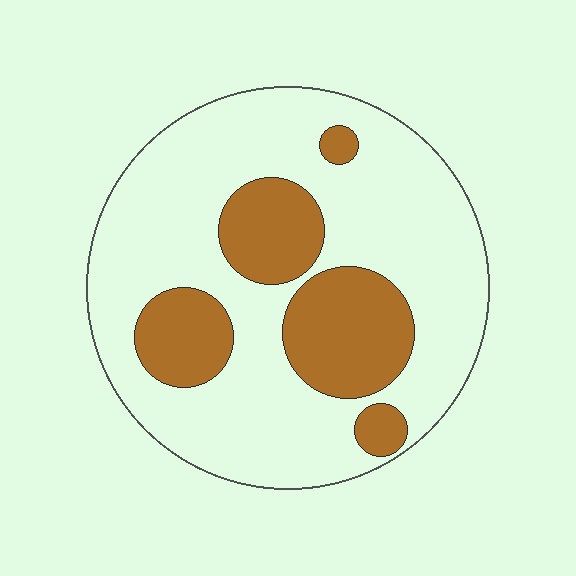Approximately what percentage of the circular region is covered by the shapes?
Approximately 25%.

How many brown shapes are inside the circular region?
5.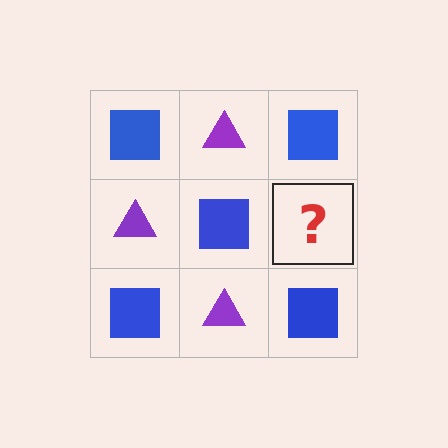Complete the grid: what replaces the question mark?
The question mark should be replaced with a purple triangle.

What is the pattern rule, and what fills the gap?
The rule is that it alternates blue square and purple triangle in a checkerboard pattern. The gap should be filled with a purple triangle.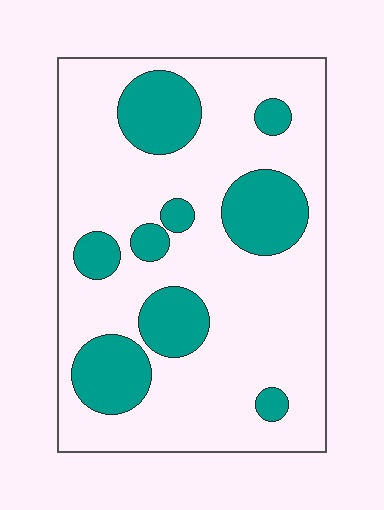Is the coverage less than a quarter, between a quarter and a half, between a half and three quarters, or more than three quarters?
Between a quarter and a half.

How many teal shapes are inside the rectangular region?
9.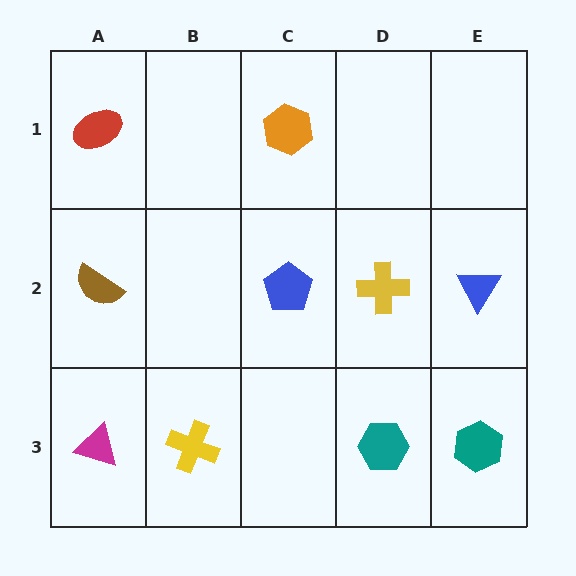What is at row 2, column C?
A blue pentagon.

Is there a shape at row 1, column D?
No, that cell is empty.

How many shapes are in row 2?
4 shapes.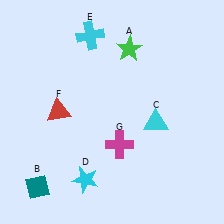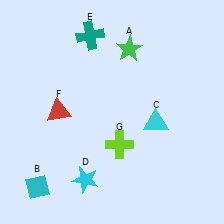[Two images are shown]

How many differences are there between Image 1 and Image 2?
There are 3 differences between the two images.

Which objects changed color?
B changed from teal to cyan. E changed from cyan to teal. G changed from magenta to lime.